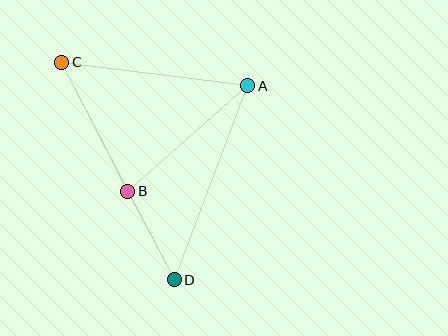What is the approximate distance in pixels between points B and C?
The distance between B and C is approximately 145 pixels.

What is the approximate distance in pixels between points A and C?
The distance between A and C is approximately 188 pixels.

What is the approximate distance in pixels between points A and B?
The distance between A and B is approximately 160 pixels.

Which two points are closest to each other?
Points B and D are closest to each other.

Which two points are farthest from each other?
Points C and D are farthest from each other.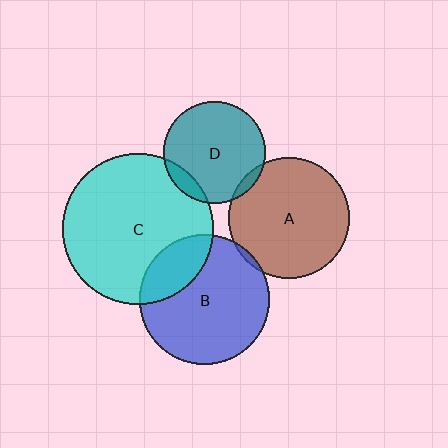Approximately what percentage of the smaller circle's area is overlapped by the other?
Approximately 25%.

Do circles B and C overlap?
Yes.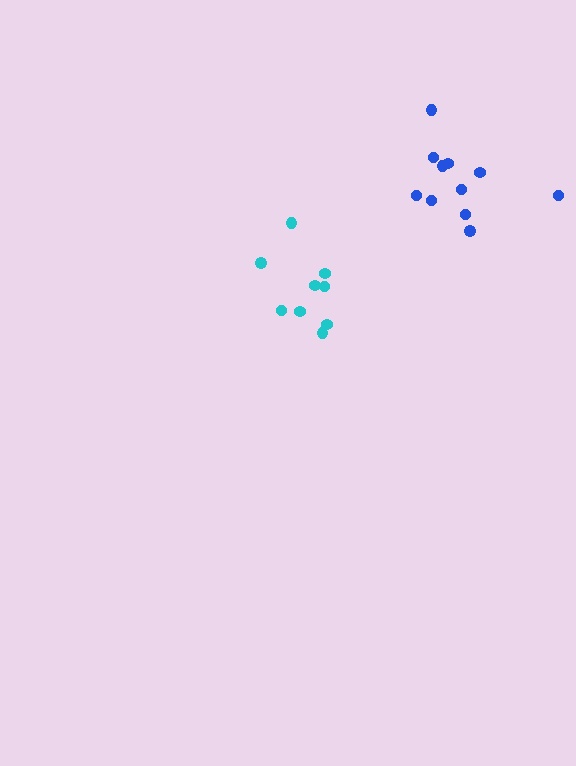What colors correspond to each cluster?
The clusters are colored: cyan, blue.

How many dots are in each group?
Group 1: 9 dots, Group 2: 11 dots (20 total).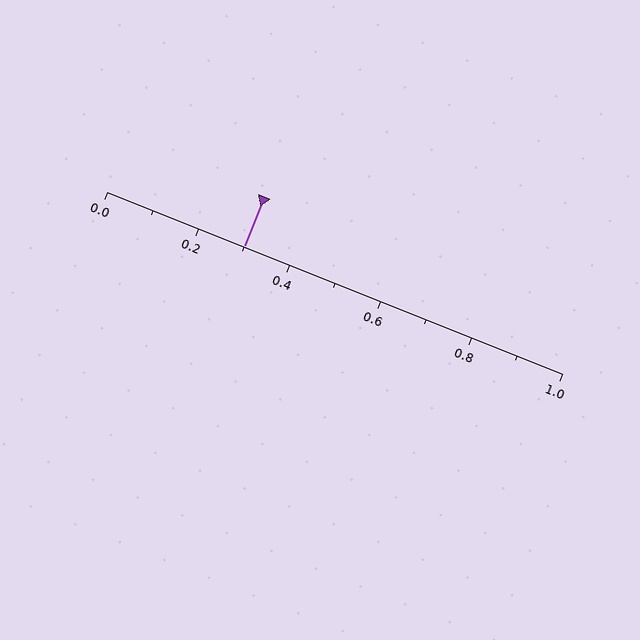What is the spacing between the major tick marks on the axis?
The major ticks are spaced 0.2 apart.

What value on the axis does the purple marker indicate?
The marker indicates approximately 0.3.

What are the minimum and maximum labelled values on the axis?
The axis runs from 0.0 to 1.0.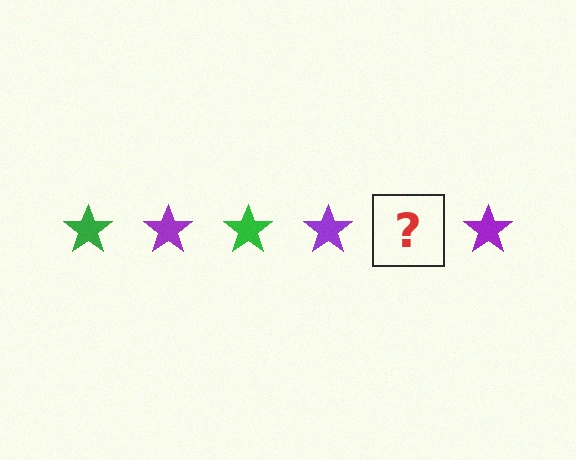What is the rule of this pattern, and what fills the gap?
The rule is that the pattern cycles through green, purple stars. The gap should be filled with a green star.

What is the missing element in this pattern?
The missing element is a green star.